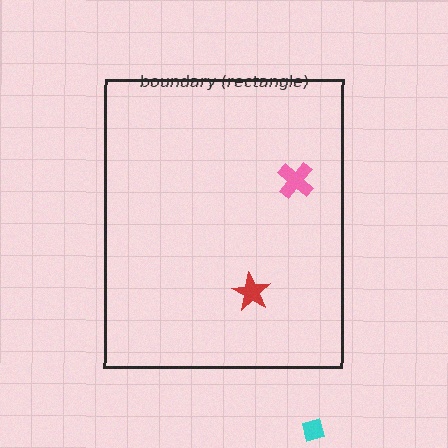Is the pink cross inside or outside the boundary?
Inside.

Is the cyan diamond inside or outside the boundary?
Outside.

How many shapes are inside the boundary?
2 inside, 1 outside.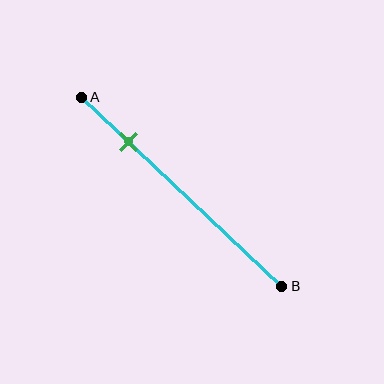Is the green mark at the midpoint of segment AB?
No, the mark is at about 25% from A, not at the 50% midpoint.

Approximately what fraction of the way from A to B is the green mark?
The green mark is approximately 25% of the way from A to B.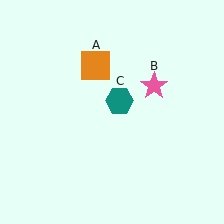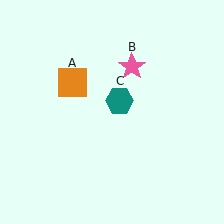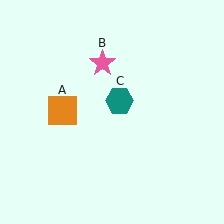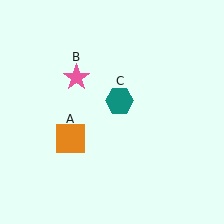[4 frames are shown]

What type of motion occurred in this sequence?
The orange square (object A), pink star (object B) rotated counterclockwise around the center of the scene.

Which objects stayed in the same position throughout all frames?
Teal hexagon (object C) remained stationary.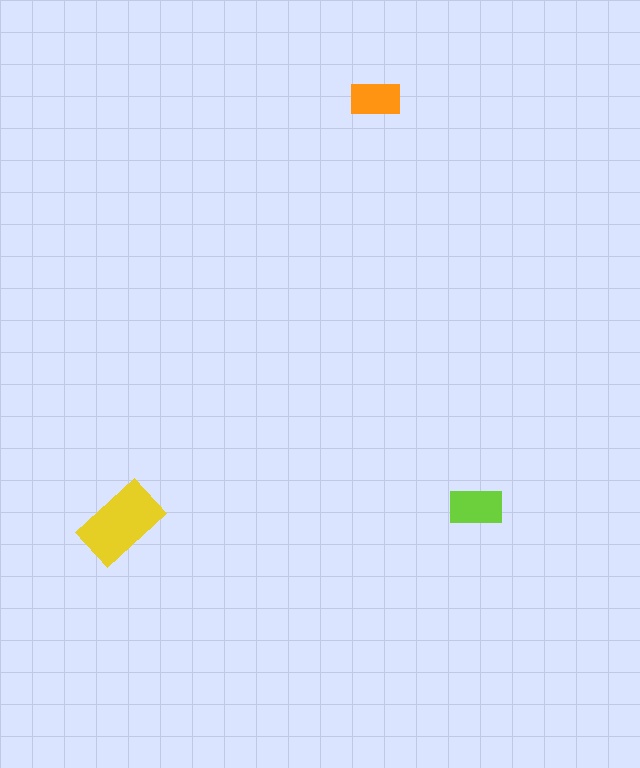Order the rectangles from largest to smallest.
the yellow one, the lime one, the orange one.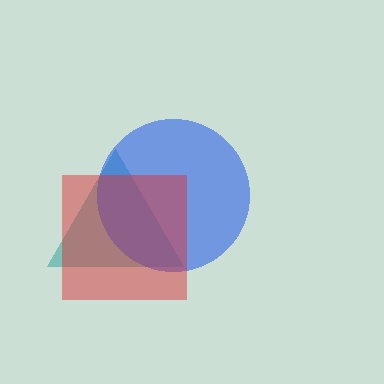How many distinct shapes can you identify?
There are 3 distinct shapes: a teal triangle, a blue circle, a red square.